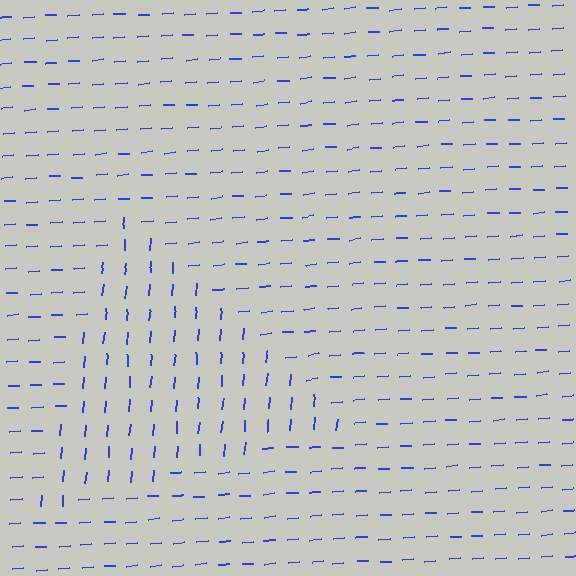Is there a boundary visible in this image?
Yes, there is a texture boundary formed by a change in line orientation.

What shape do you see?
I see a triangle.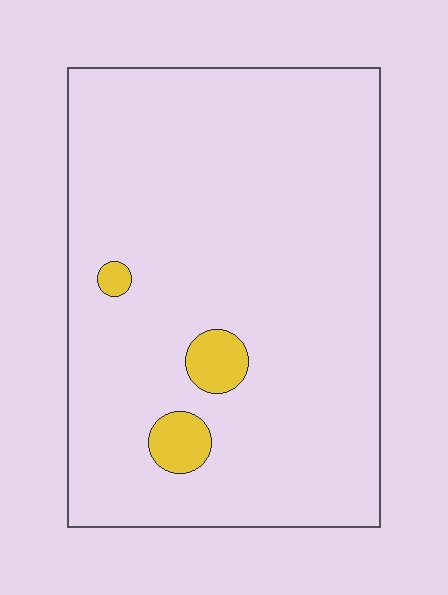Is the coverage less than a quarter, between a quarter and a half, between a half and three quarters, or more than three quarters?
Less than a quarter.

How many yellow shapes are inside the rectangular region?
3.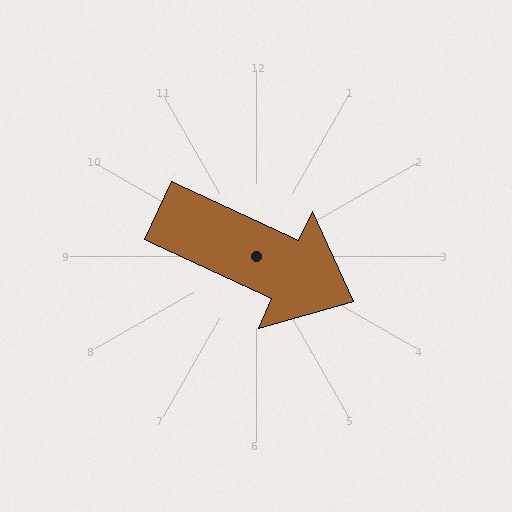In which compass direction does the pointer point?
Southeast.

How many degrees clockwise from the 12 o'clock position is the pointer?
Approximately 115 degrees.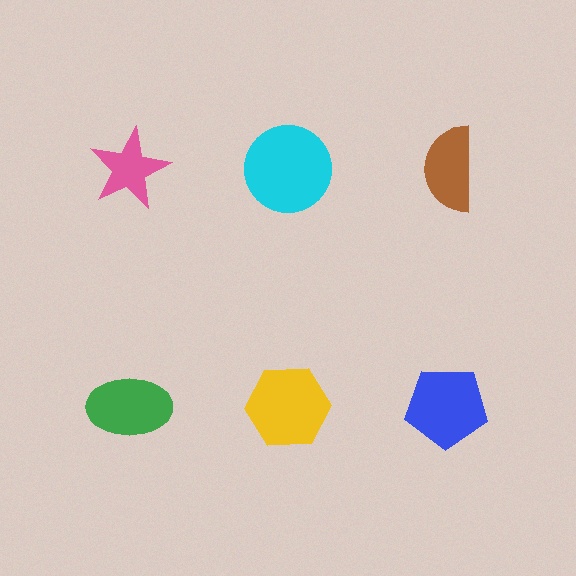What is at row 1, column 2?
A cyan circle.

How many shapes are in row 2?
3 shapes.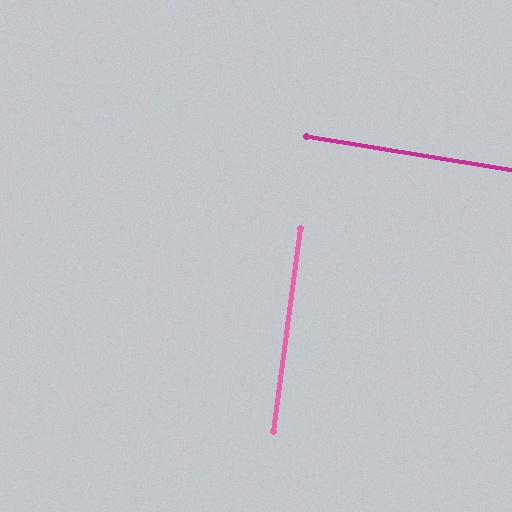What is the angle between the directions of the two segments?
Approximately 89 degrees.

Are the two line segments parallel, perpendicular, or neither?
Perpendicular — they meet at approximately 89°.